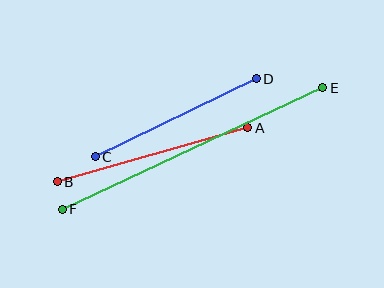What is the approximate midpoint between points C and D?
The midpoint is at approximately (176, 118) pixels.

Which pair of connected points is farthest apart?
Points E and F are farthest apart.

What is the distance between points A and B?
The distance is approximately 198 pixels.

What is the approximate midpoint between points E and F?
The midpoint is at approximately (193, 149) pixels.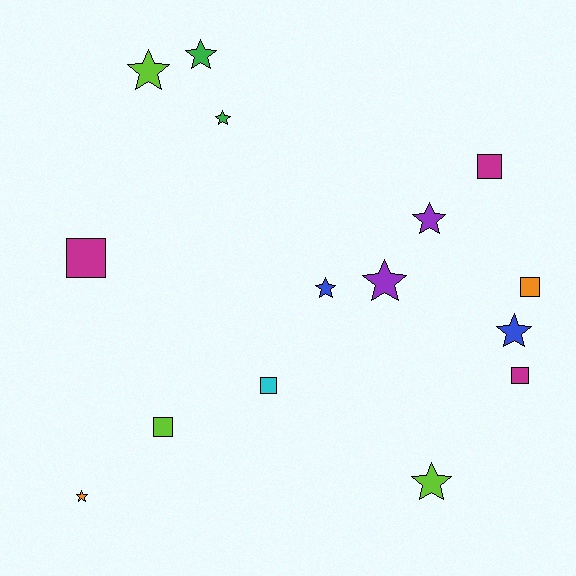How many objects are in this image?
There are 15 objects.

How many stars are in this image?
There are 9 stars.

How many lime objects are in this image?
There are 3 lime objects.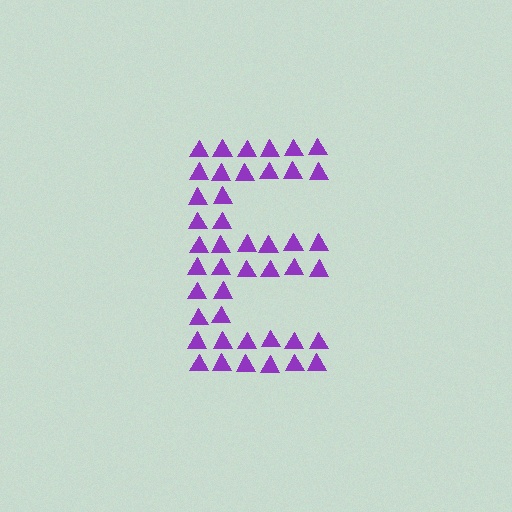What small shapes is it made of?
It is made of small triangles.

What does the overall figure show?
The overall figure shows the letter E.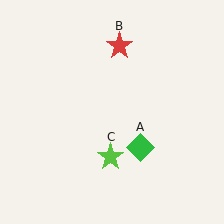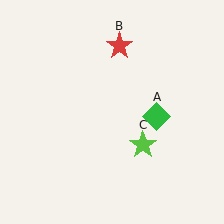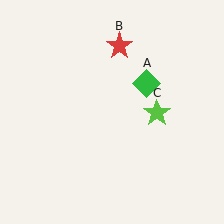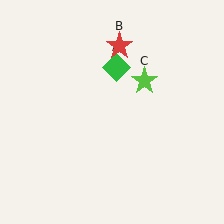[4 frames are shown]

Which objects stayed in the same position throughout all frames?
Red star (object B) remained stationary.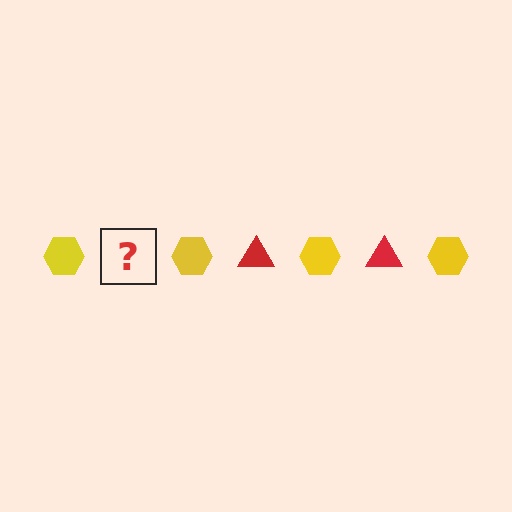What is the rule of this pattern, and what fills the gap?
The rule is that the pattern alternates between yellow hexagon and red triangle. The gap should be filled with a red triangle.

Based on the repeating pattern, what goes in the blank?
The blank should be a red triangle.